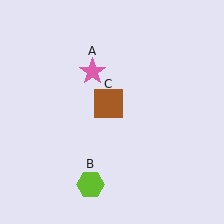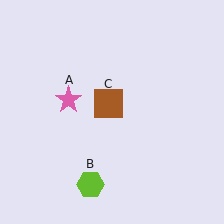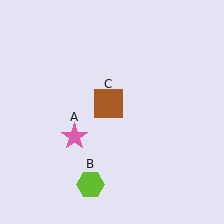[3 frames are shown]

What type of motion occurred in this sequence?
The pink star (object A) rotated counterclockwise around the center of the scene.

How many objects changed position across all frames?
1 object changed position: pink star (object A).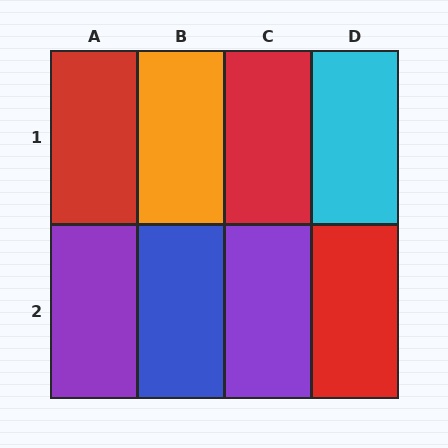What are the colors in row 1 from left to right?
Red, orange, red, cyan.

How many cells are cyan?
1 cell is cyan.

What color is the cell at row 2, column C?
Purple.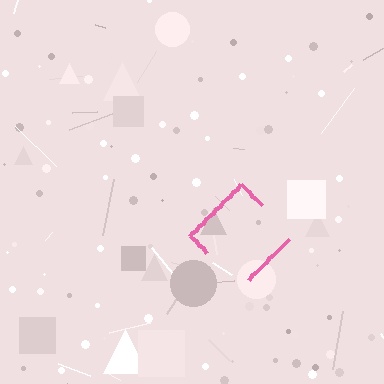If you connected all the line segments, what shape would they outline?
They would outline a diamond.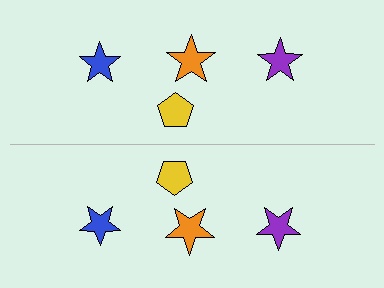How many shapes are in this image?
There are 8 shapes in this image.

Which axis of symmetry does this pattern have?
The pattern has a horizontal axis of symmetry running through the center of the image.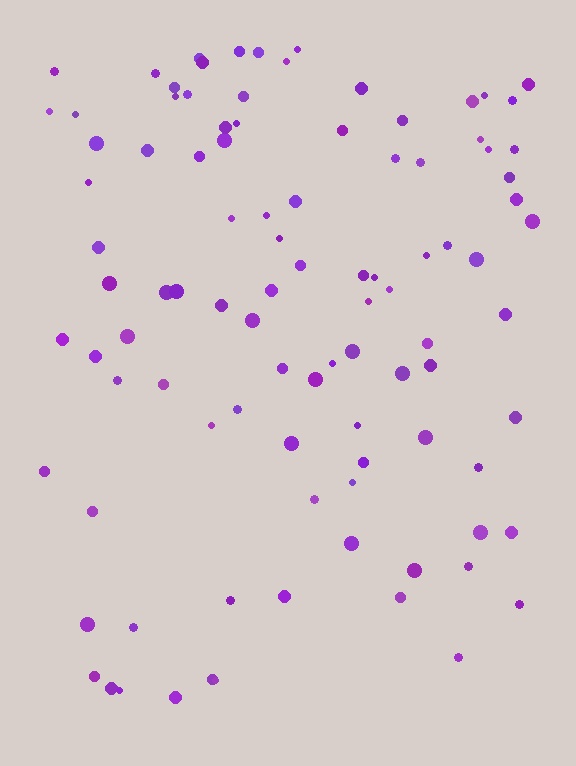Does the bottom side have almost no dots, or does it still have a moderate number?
Still a moderate number, just noticeably fewer than the top.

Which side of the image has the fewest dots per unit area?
The bottom.